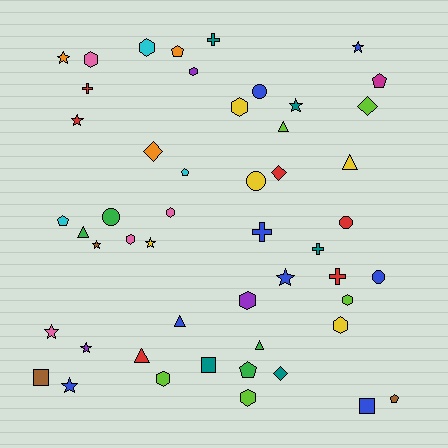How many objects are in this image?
There are 50 objects.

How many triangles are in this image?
There are 6 triangles.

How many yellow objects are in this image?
There are 5 yellow objects.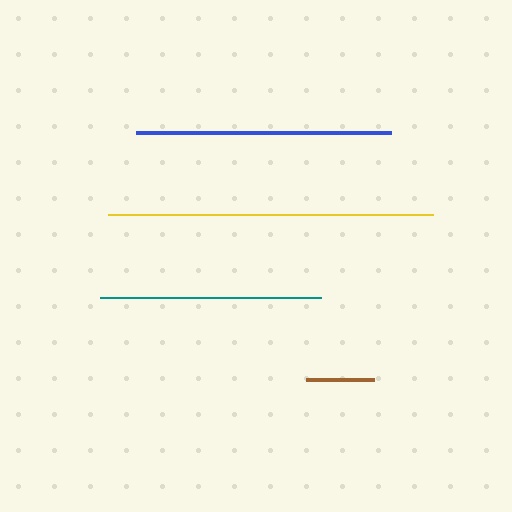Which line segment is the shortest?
The brown line is the shortest at approximately 68 pixels.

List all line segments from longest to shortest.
From longest to shortest: yellow, blue, teal, brown.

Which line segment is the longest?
The yellow line is the longest at approximately 325 pixels.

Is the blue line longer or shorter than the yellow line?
The yellow line is longer than the blue line.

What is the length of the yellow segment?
The yellow segment is approximately 325 pixels long.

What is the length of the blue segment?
The blue segment is approximately 254 pixels long.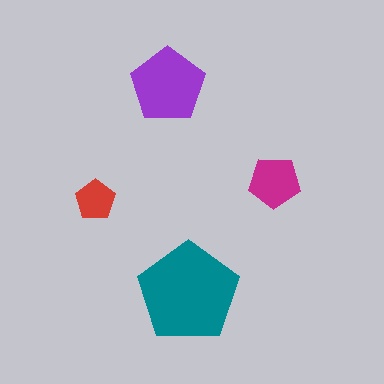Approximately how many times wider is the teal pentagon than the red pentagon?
About 2.5 times wider.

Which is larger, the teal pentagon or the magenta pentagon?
The teal one.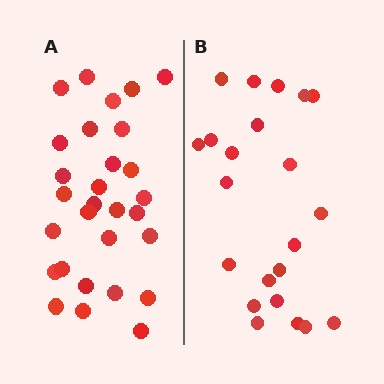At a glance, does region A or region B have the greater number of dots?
Region A (the left region) has more dots.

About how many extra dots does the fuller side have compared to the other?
Region A has roughly 8 or so more dots than region B.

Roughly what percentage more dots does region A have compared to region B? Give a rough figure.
About 30% more.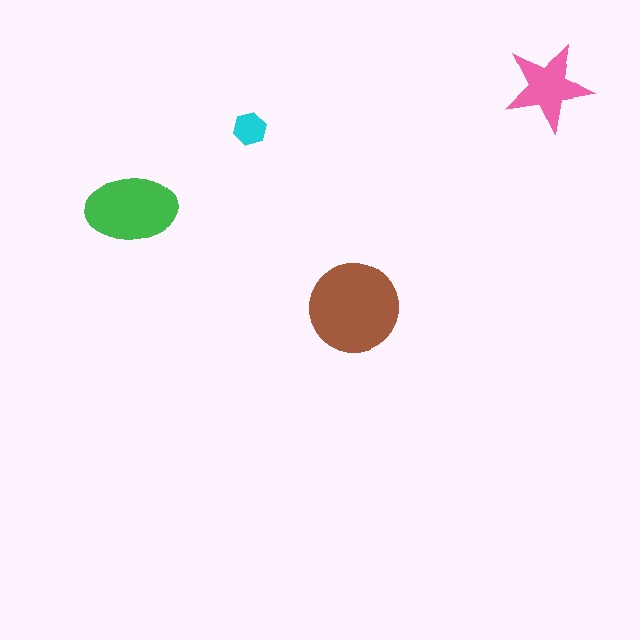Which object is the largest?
The brown circle.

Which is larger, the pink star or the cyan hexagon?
The pink star.